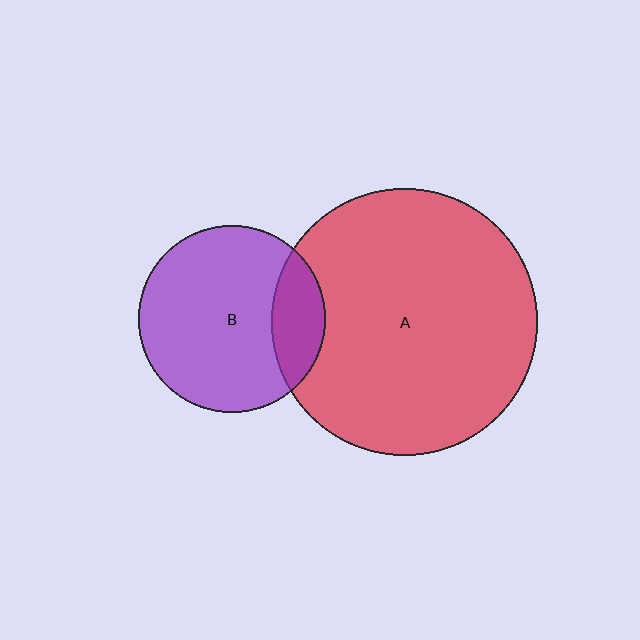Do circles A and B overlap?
Yes.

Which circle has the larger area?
Circle A (red).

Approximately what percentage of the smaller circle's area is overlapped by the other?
Approximately 20%.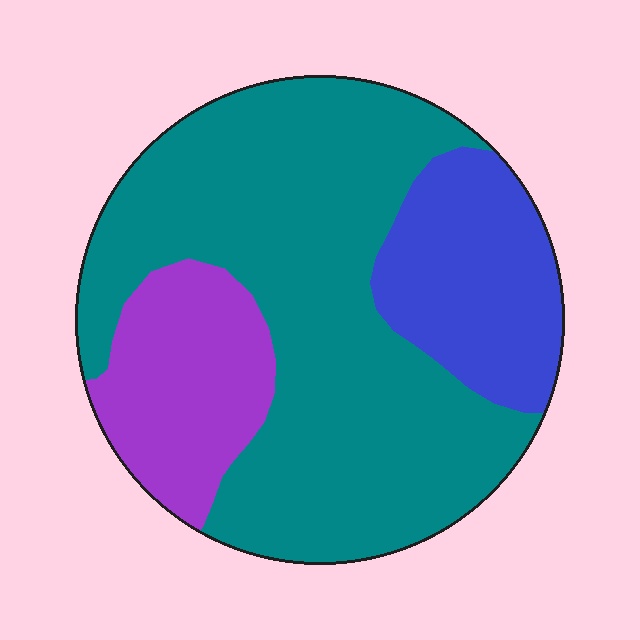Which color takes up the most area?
Teal, at roughly 65%.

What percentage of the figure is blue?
Blue covers around 20% of the figure.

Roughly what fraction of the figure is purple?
Purple covers 18% of the figure.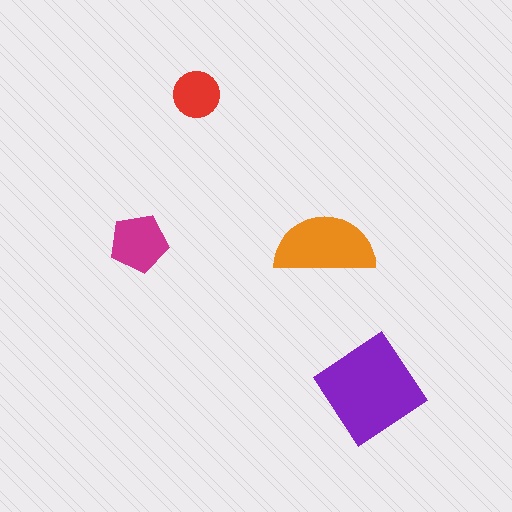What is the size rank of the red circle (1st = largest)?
4th.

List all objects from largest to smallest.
The purple diamond, the orange semicircle, the magenta pentagon, the red circle.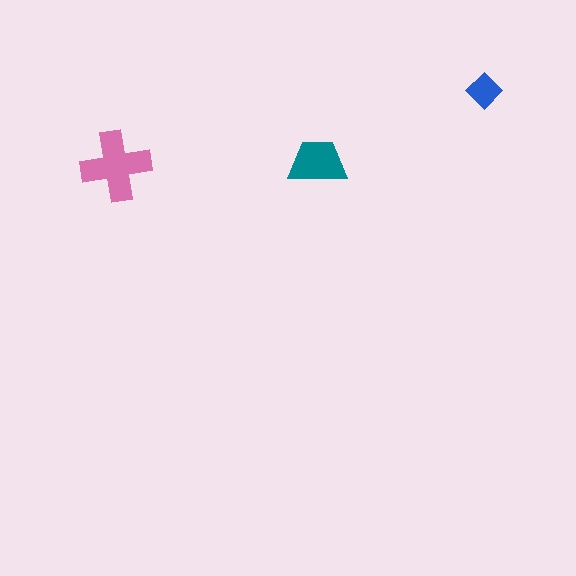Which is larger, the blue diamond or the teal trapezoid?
The teal trapezoid.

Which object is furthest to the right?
The blue diamond is rightmost.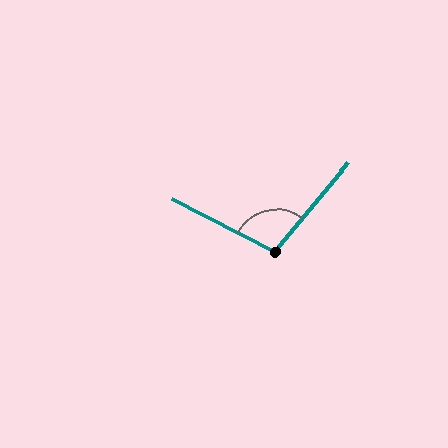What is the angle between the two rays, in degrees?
Approximately 103 degrees.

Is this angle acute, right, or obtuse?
It is obtuse.